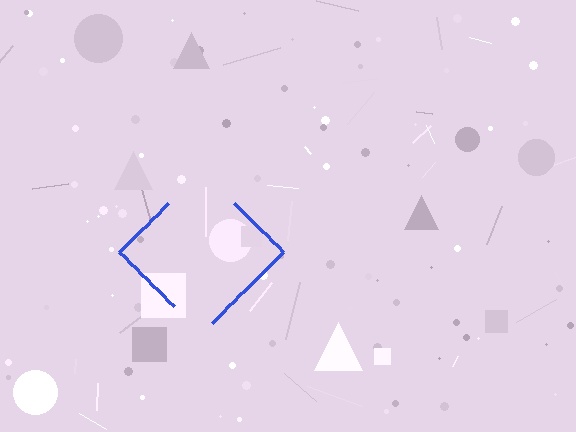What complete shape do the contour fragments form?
The contour fragments form a diamond.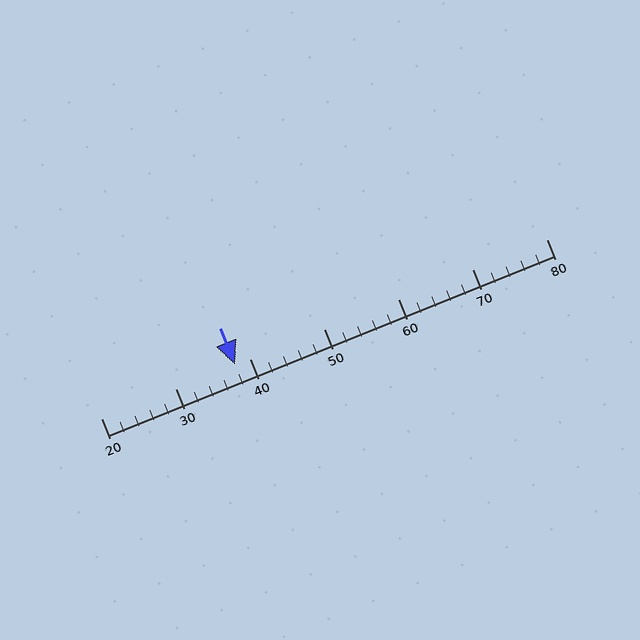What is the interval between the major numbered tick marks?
The major tick marks are spaced 10 units apart.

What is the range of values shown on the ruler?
The ruler shows values from 20 to 80.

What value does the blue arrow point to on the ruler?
The blue arrow points to approximately 38.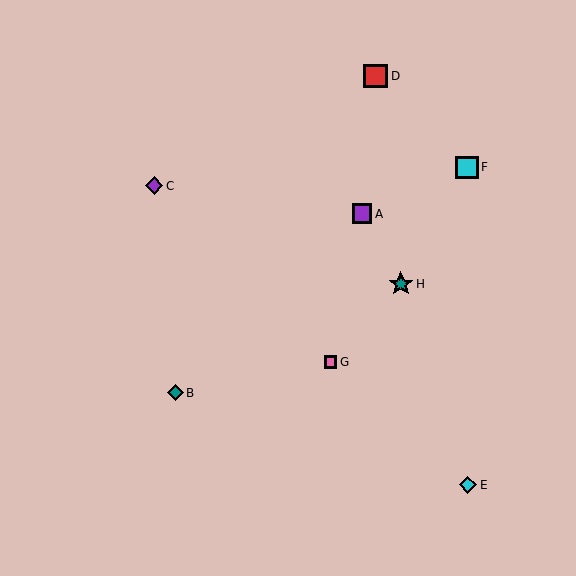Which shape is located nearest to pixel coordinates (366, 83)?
The red square (labeled D) at (376, 76) is nearest to that location.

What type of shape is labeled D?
Shape D is a red square.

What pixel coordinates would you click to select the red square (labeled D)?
Click at (376, 76) to select the red square D.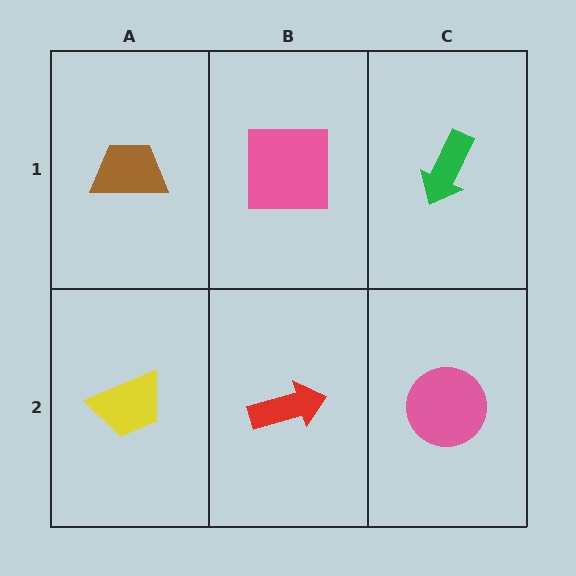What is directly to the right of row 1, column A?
A pink square.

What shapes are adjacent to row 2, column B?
A pink square (row 1, column B), a yellow trapezoid (row 2, column A), a pink circle (row 2, column C).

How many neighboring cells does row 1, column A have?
2.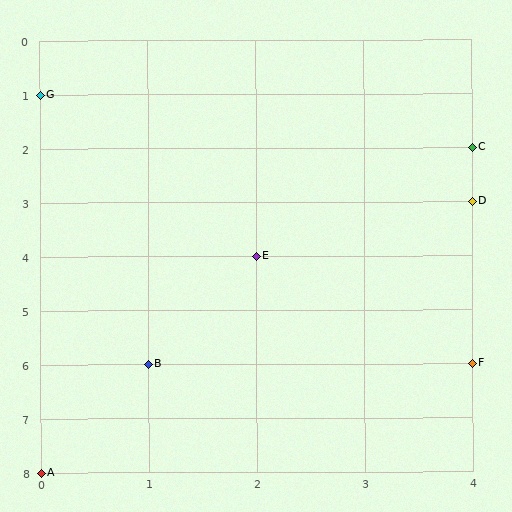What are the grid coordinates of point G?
Point G is at grid coordinates (0, 1).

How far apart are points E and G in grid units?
Points E and G are 2 columns and 3 rows apart (about 3.6 grid units diagonally).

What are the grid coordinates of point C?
Point C is at grid coordinates (4, 2).